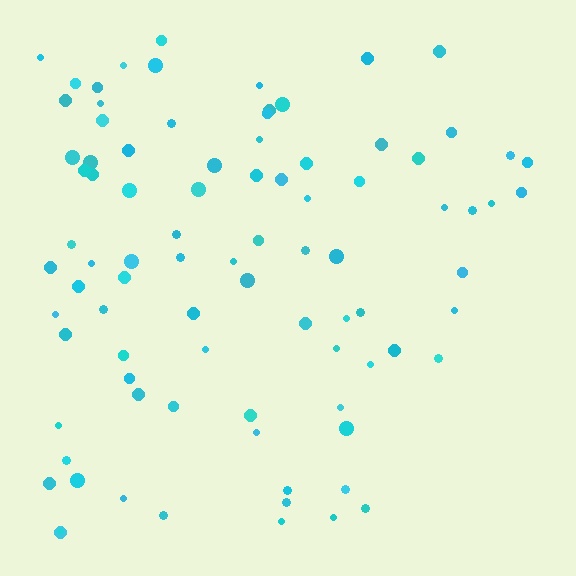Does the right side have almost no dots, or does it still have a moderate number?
Still a moderate number, just noticeably fewer than the left.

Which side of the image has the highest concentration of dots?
The left.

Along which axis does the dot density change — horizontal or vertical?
Horizontal.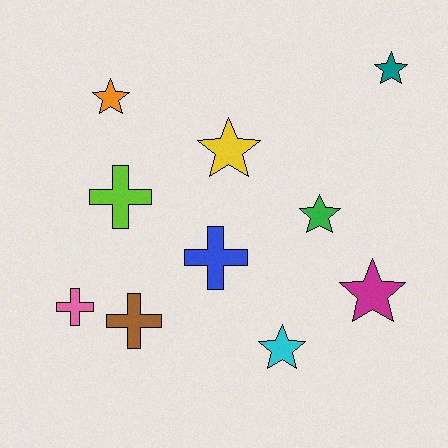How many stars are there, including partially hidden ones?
There are 6 stars.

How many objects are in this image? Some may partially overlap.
There are 10 objects.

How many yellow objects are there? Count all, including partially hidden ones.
There is 1 yellow object.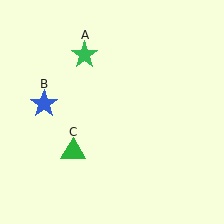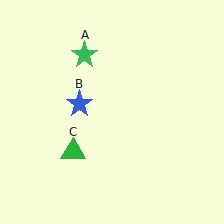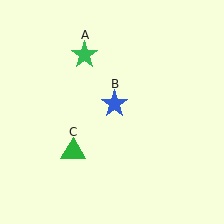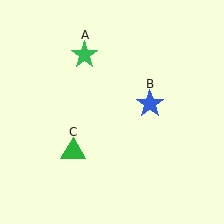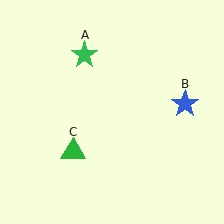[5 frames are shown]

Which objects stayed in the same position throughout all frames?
Green star (object A) and green triangle (object C) remained stationary.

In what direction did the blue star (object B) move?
The blue star (object B) moved right.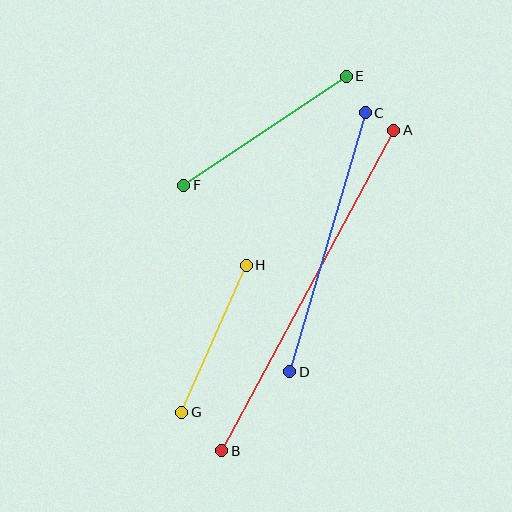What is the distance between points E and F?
The distance is approximately 196 pixels.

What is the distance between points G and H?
The distance is approximately 160 pixels.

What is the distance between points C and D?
The distance is approximately 270 pixels.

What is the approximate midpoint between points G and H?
The midpoint is at approximately (214, 339) pixels.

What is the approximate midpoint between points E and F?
The midpoint is at approximately (265, 131) pixels.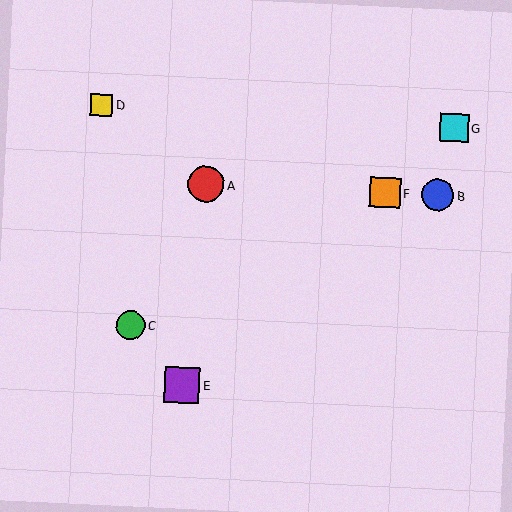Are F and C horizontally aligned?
No, F is at y≈193 and C is at y≈325.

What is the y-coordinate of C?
Object C is at y≈325.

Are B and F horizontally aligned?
Yes, both are at y≈195.